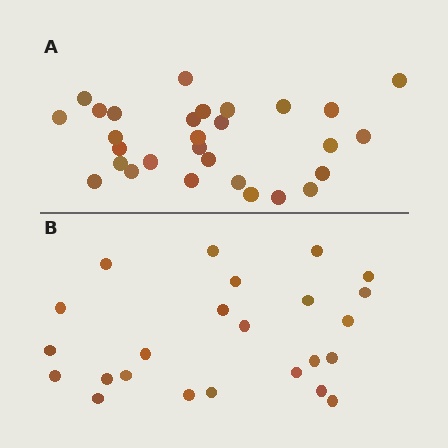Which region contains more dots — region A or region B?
Region A (the top region) has more dots.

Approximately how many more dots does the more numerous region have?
Region A has about 5 more dots than region B.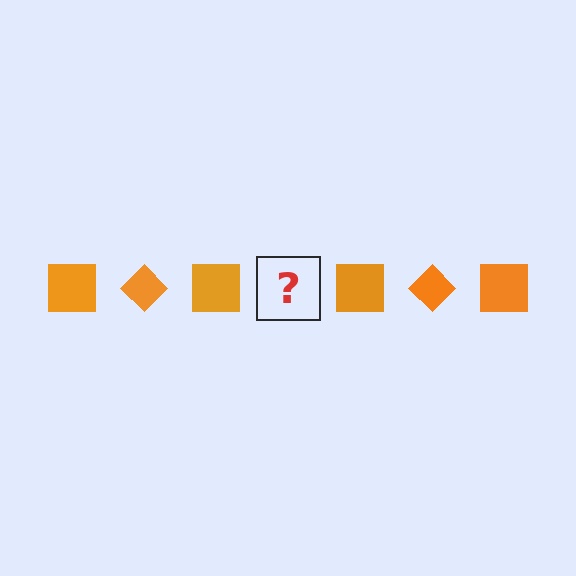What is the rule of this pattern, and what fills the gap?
The rule is that the pattern cycles through square, diamond shapes in orange. The gap should be filled with an orange diamond.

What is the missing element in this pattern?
The missing element is an orange diamond.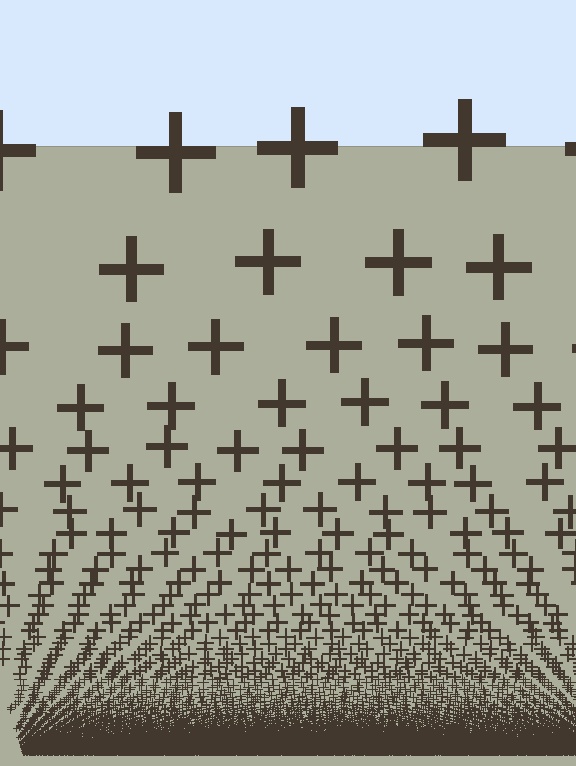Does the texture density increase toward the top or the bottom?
Density increases toward the bottom.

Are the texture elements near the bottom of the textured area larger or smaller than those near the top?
Smaller. The gradient is inverted — elements near the bottom are smaller and denser.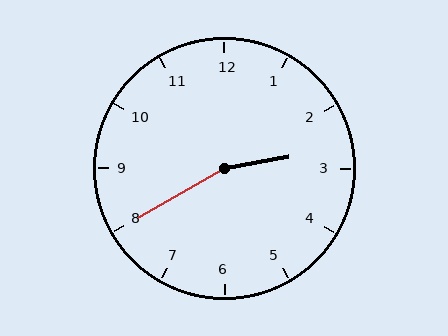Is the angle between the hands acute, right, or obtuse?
It is obtuse.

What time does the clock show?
2:40.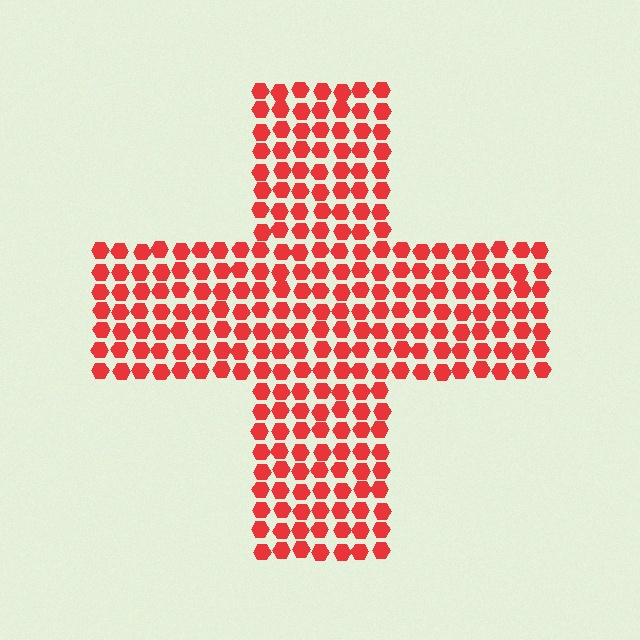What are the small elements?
The small elements are hexagons.